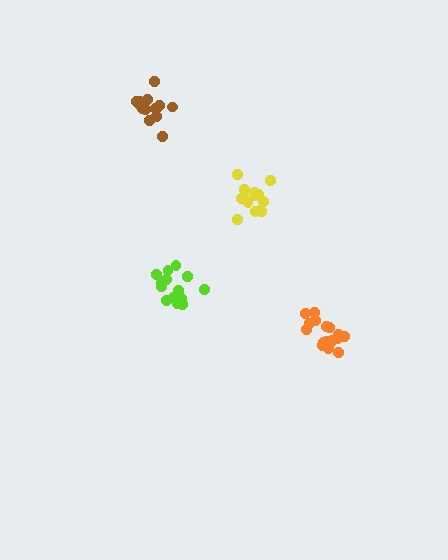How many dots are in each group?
Group 1: 16 dots, Group 2: 14 dots, Group 3: 14 dots, Group 4: 16 dots (60 total).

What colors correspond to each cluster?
The clusters are colored: orange, yellow, lime, brown.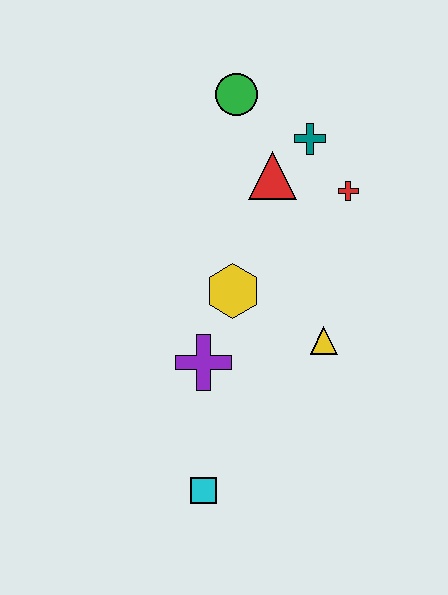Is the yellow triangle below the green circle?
Yes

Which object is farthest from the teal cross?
The cyan square is farthest from the teal cross.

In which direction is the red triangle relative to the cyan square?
The red triangle is above the cyan square.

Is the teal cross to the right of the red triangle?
Yes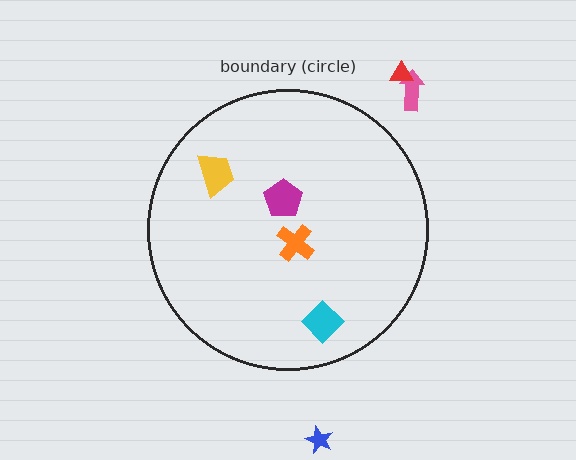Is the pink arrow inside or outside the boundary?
Outside.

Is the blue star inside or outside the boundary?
Outside.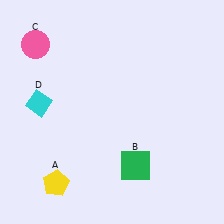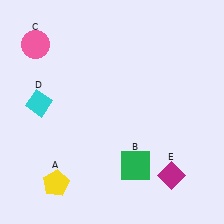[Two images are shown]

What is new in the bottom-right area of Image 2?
A magenta diamond (E) was added in the bottom-right area of Image 2.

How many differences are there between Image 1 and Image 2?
There is 1 difference between the two images.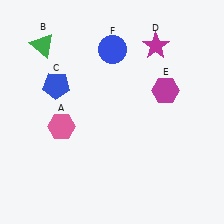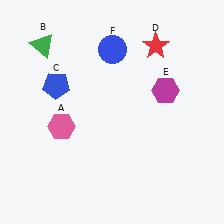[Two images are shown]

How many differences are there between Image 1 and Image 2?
There is 1 difference between the two images.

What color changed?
The star (D) changed from magenta in Image 1 to red in Image 2.